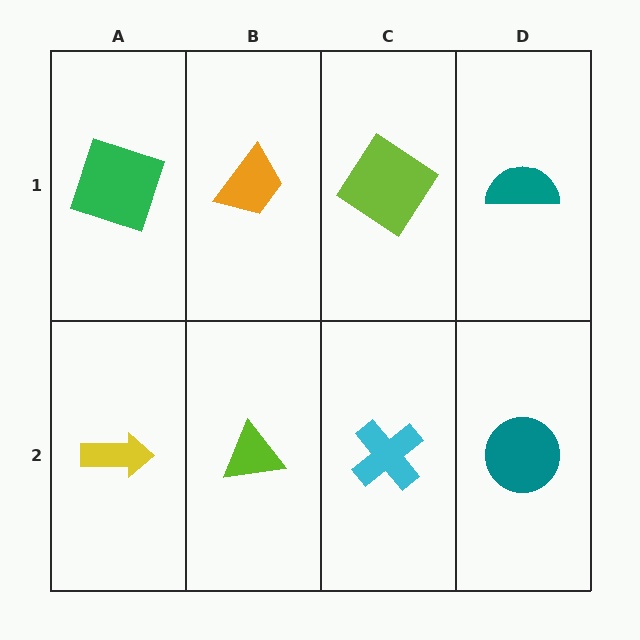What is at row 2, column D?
A teal circle.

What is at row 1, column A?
A green square.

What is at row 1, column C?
A lime diamond.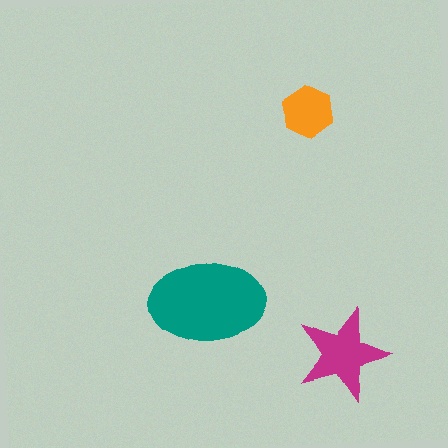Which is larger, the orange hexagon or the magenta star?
The magenta star.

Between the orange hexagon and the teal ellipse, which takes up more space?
The teal ellipse.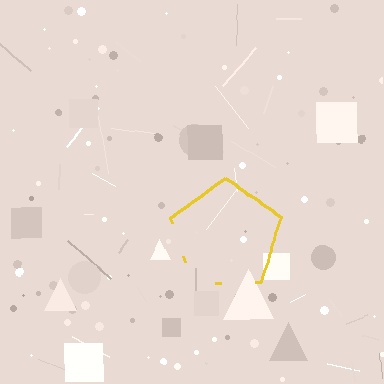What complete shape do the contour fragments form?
The contour fragments form a pentagon.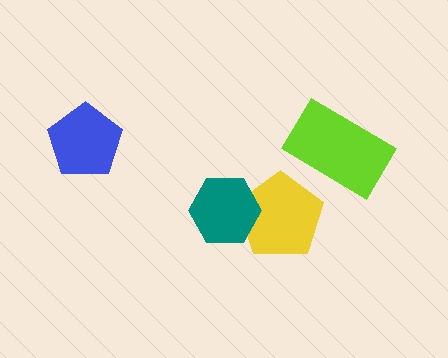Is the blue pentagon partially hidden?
No, no other shape covers it.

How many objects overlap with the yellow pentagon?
1 object overlaps with the yellow pentagon.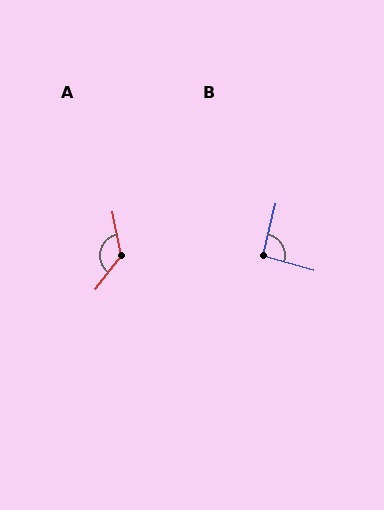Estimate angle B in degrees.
Approximately 92 degrees.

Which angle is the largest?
A, at approximately 132 degrees.